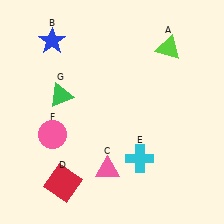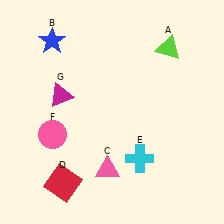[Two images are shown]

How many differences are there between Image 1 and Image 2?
There is 1 difference between the two images.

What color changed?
The triangle (G) changed from green in Image 1 to magenta in Image 2.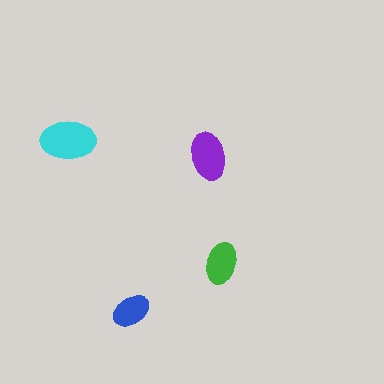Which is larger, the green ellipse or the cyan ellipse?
The cyan one.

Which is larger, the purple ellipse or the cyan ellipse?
The cyan one.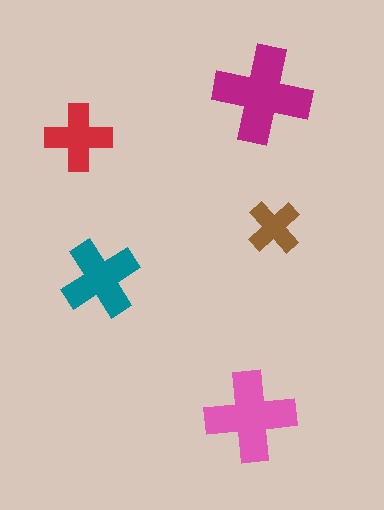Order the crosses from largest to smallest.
the magenta one, the pink one, the teal one, the red one, the brown one.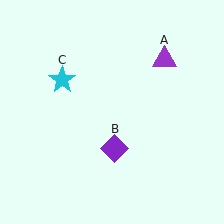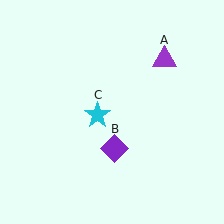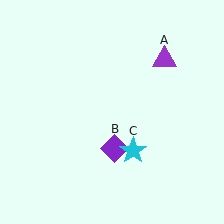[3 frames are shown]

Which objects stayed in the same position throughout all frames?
Purple triangle (object A) and purple diamond (object B) remained stationary.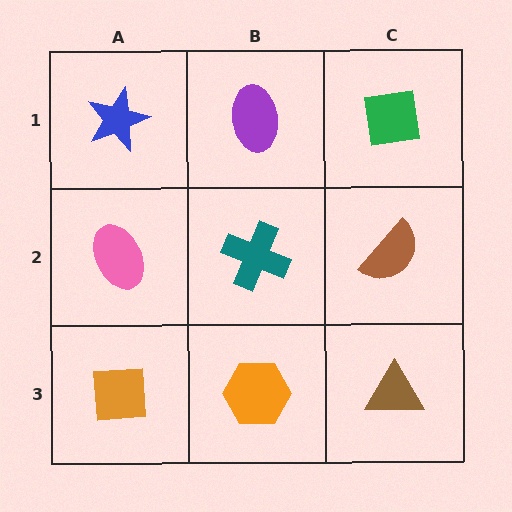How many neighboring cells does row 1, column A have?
2.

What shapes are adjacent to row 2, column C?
A green square (row 1, column C), a brown triangle (row 3, column C), a teal cross (row 2, column B).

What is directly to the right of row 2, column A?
A teal cross.